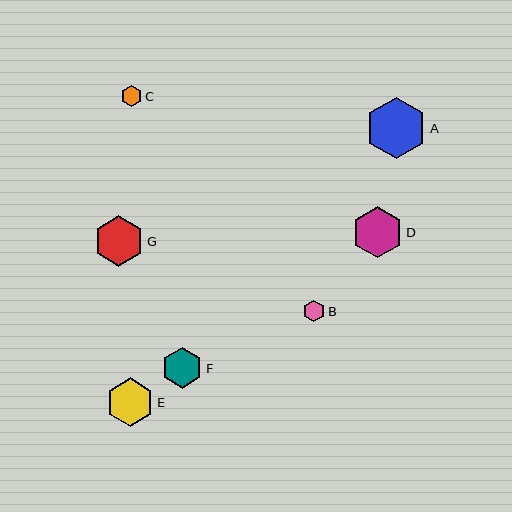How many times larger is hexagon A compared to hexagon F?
Hexagon A is approximately 1.5 times the size of hexagon F.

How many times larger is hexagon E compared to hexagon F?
Hexagon E is approximately 1.2 times the size of hexagon F.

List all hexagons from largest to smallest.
From largest to smallest: A, D, G, E, F, B, C.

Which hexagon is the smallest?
Hexagon C is the smallest with a size of approximately 21 pixels.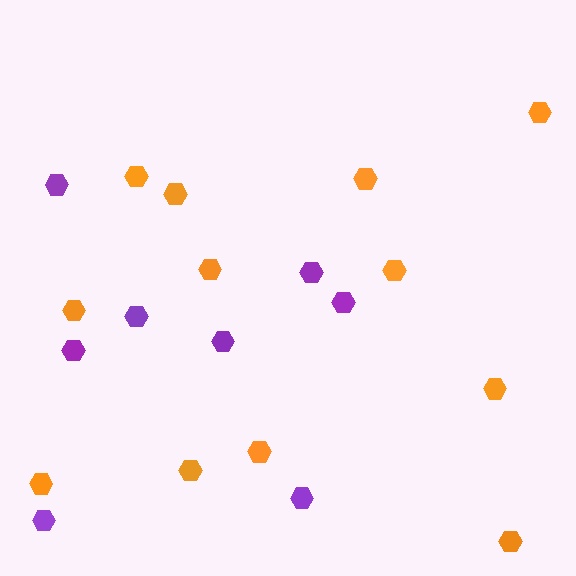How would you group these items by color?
There are 2 groups: one group of purple hexagons (8) and one group of orange hexagons (12).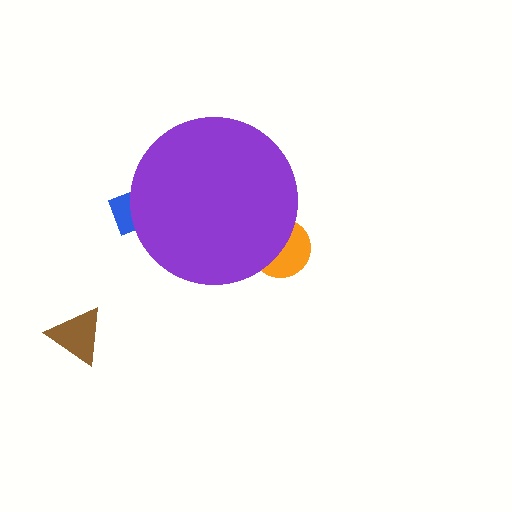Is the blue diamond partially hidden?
Yes, the blue diamond is partially hidden behind the purple circle.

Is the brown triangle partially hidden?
No, the brown triangle is fully visible.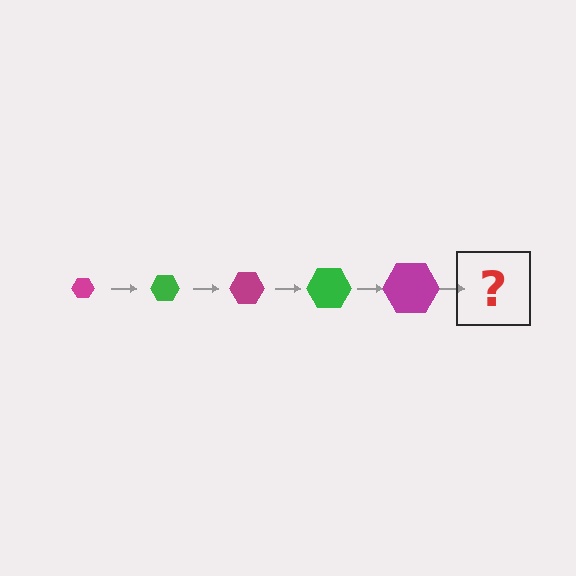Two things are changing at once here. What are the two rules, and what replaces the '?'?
The two rules are that the hexagon grows larger each step and the color cycles through magenta and green. The '?' should be a green hexagon, larger than the previous one.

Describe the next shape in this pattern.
It should be a green hexagon, larger than the previous one.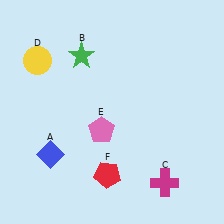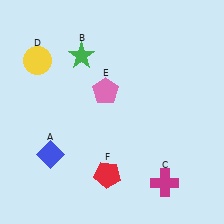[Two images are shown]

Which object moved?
The pink pentagon (E) moved up.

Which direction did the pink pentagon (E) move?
The pink pentagon (E) moved up.